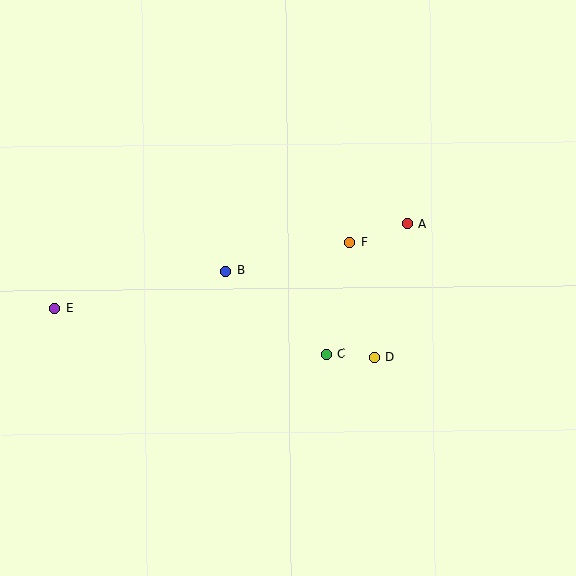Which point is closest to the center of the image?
Point B at (226, 271) is closest to the center.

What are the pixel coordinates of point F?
Point F is at (349, 243).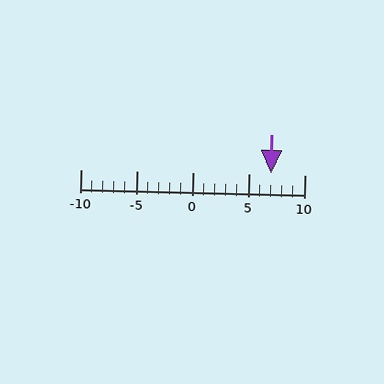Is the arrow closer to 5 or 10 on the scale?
The arrow is closer to 5.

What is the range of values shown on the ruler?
The ruler shows values from -10 to 10.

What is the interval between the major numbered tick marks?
The major tick marks are spaced 5 units apart.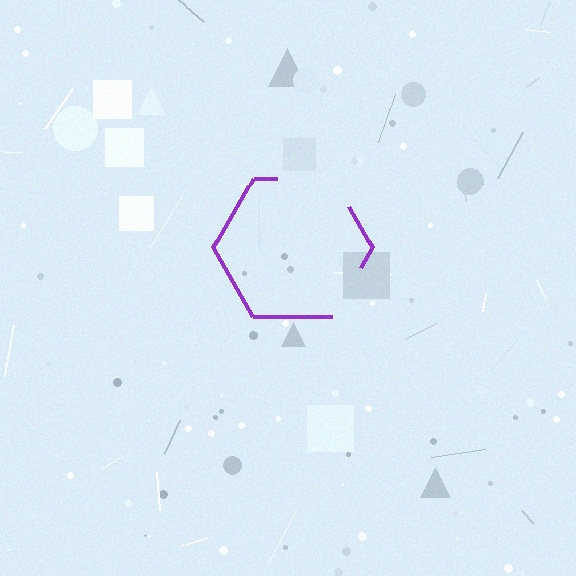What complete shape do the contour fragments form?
The contour fragments form a hexagon.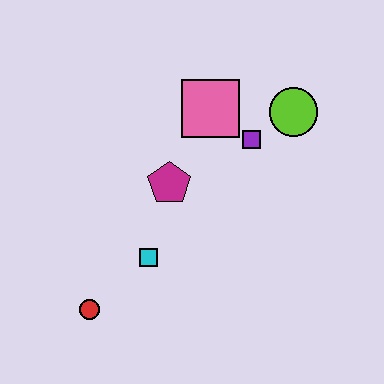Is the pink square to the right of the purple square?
No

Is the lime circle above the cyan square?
Yes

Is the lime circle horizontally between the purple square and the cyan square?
No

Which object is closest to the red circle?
The cyan square is closest to the red circle.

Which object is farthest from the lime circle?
The red circle is farthest from the lime circle.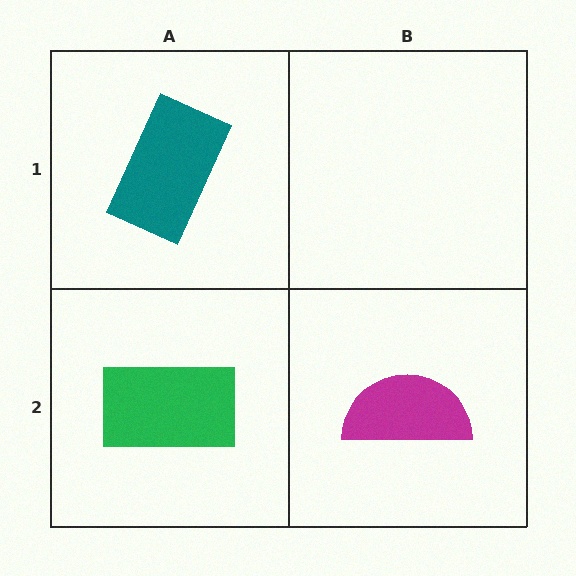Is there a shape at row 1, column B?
No, that cell is empty.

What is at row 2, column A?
A green rectangle.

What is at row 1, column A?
A teal rectangle.